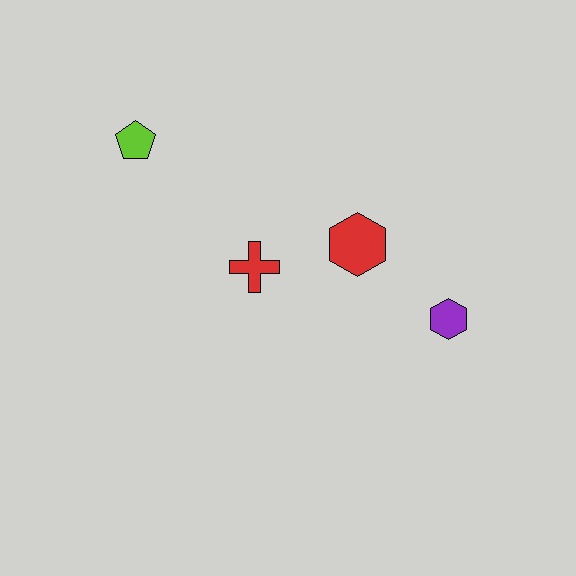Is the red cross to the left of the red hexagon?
Yes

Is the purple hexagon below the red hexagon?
Yes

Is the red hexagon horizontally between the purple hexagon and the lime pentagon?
Yes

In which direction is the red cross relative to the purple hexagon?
The red cross is to the left of the purple hexagon.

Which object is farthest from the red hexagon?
The lime pentagon is farthest from the red hexagon.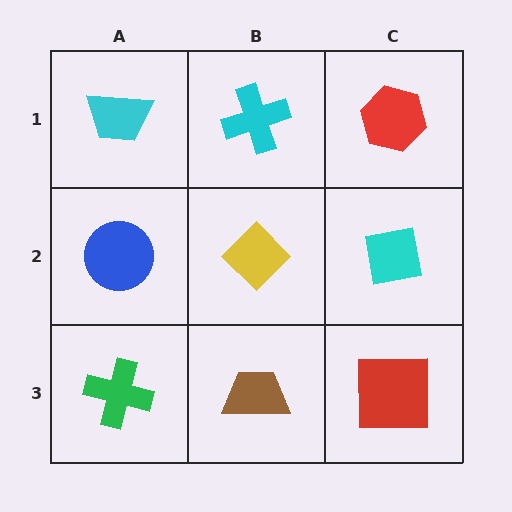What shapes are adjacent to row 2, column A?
A cyan trapezoid (row 1, column A), a green cross (row 3, column A), a yellow diamond (row 2, column B).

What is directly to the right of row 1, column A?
A cyan cross.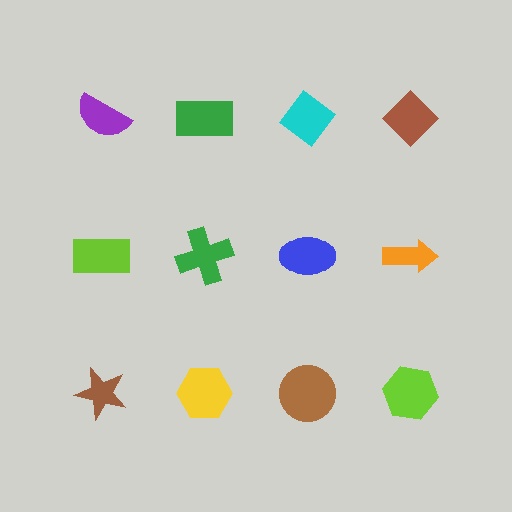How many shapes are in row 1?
4 shapes.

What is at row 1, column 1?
A purple semicircle.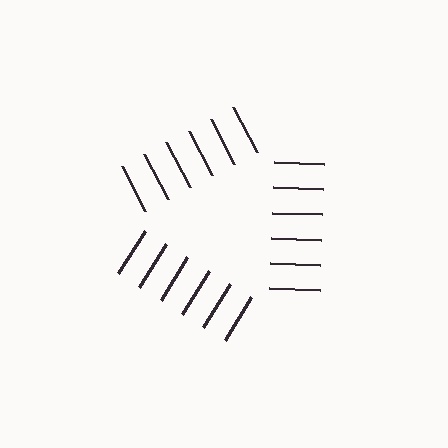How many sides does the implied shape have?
3 sides — the line-ends trace a triangle.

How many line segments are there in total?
18 — 6 along each of the 3 edges.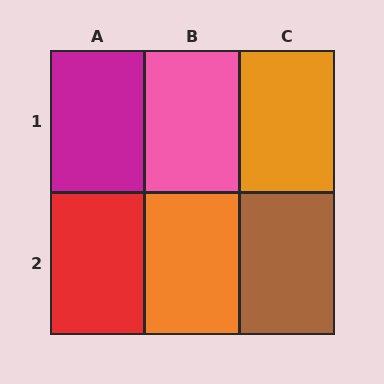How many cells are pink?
1 cell is pink.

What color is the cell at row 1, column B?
Pink.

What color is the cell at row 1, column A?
Magenta.